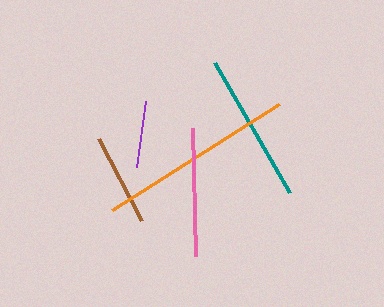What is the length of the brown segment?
The brown segment is approximately 93 pixels long.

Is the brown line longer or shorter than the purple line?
The brown line is longer than the purple line.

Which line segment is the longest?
The orange line is the longest at approximately 198 pixels.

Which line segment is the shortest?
The purple line is the shortest at approximately 67 pixels.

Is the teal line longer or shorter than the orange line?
The orange line is longer than the teal line.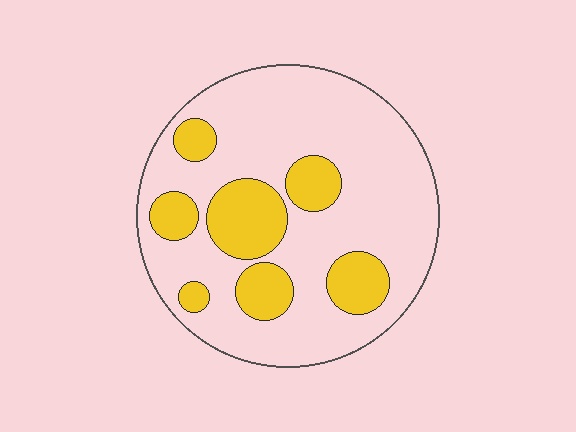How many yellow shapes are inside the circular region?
7.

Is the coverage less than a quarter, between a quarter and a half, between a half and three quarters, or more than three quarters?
Less than a quarter.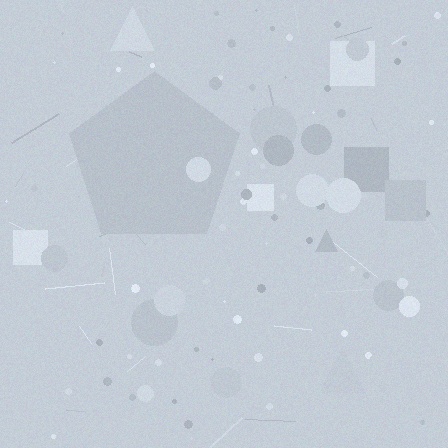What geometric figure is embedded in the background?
A pentagon is embedded in the background.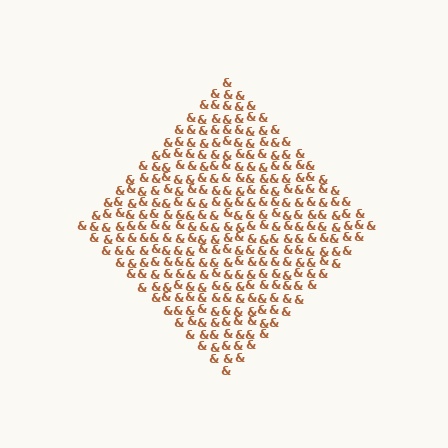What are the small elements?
The small elements are ampersands.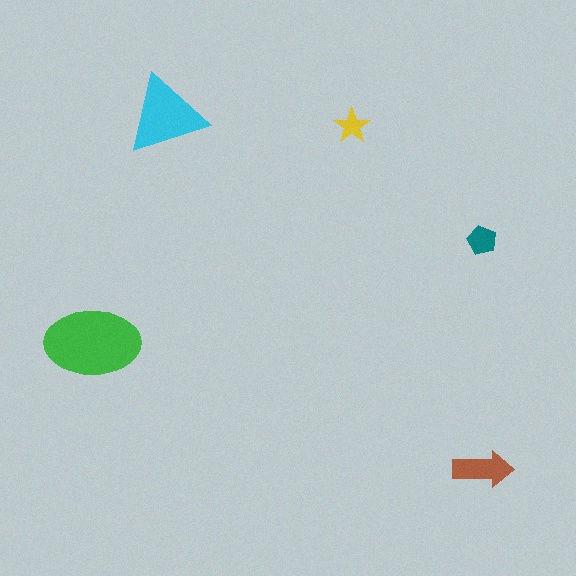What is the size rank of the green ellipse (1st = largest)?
1st.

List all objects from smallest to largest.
The yellow star, the teal pentagon, the brown arrow, the cyan triangle, the green ellipse.